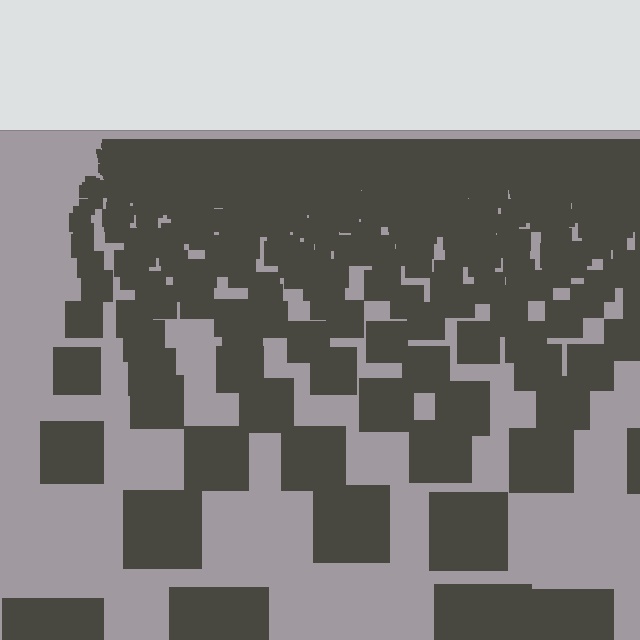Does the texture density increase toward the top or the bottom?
Density increases toward the top.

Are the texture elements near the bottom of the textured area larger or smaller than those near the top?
Larger. Near the bottom, elements are closer to the viewer and appear at a bigger on-screen size.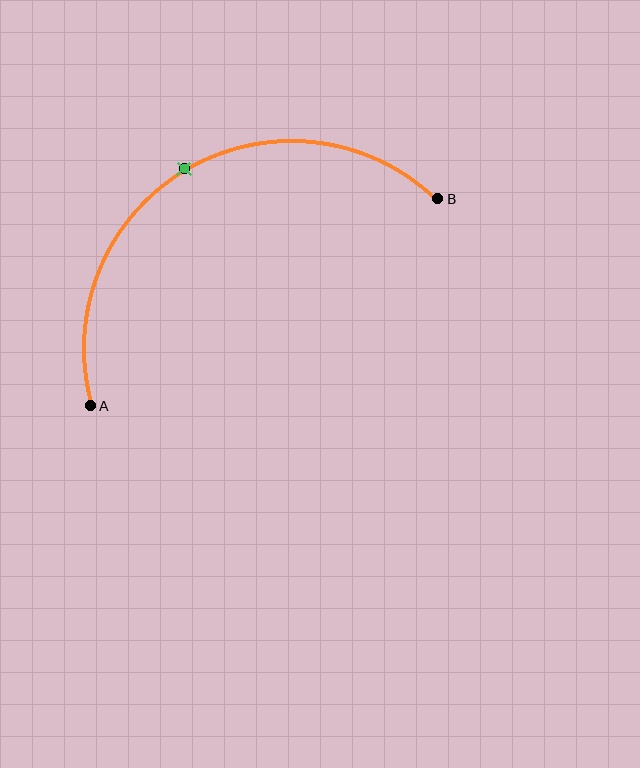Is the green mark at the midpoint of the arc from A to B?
Yes. The green mark lies on the arc at equal arc-length from both A and B — it is the arc midpoint.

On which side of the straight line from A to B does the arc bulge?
The arc bulges above the straight line connecting A and B.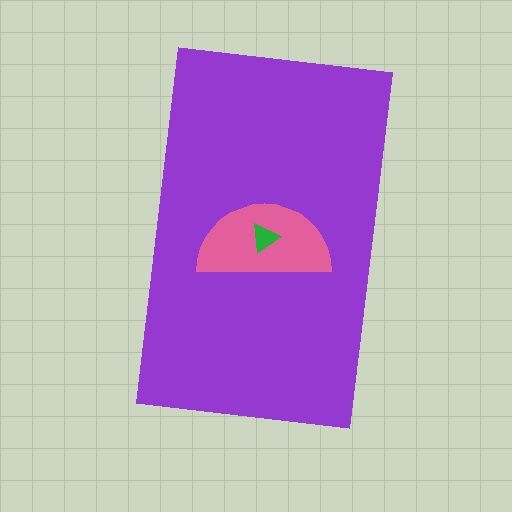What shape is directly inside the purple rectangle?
The pink semicircle.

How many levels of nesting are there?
3.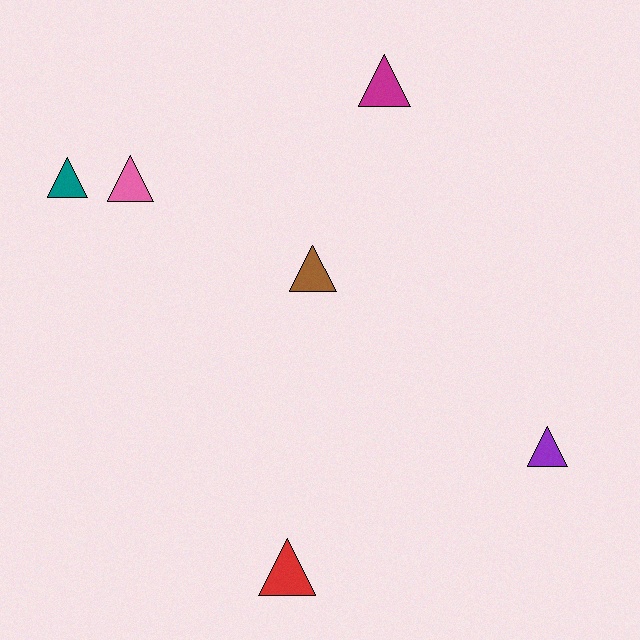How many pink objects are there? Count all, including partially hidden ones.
There is 1 pink object.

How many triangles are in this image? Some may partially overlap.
There are 6 triangles.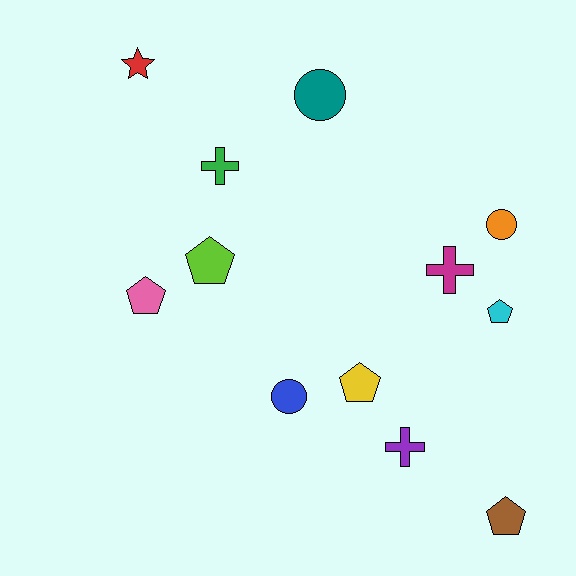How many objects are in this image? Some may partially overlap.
There are 12 objects.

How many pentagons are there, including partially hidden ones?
There are 5 pentagons.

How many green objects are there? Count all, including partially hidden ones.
There is 1 green object.